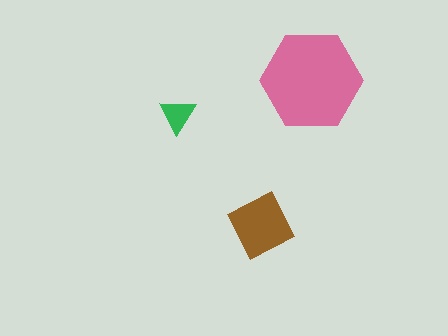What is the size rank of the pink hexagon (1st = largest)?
1st.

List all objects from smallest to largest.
The green triangle, the brown square, the pink hexagon.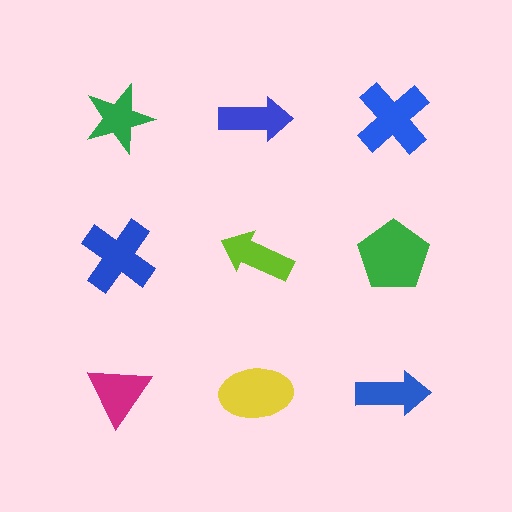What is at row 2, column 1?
A blue cross.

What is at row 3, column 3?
A blue arrow.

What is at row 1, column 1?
A green star.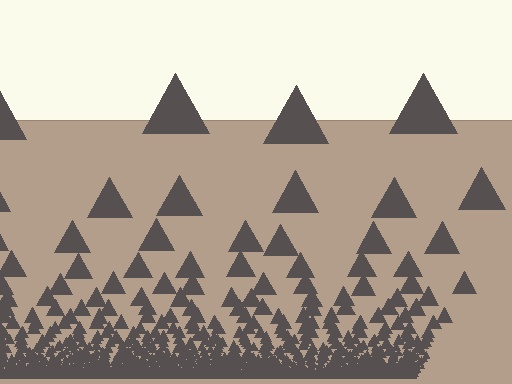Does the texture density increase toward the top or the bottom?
Density increases toward the bottom.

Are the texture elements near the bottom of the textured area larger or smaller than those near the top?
Smaller. The gradient is inverted — elements near the bottom are smaller and denser.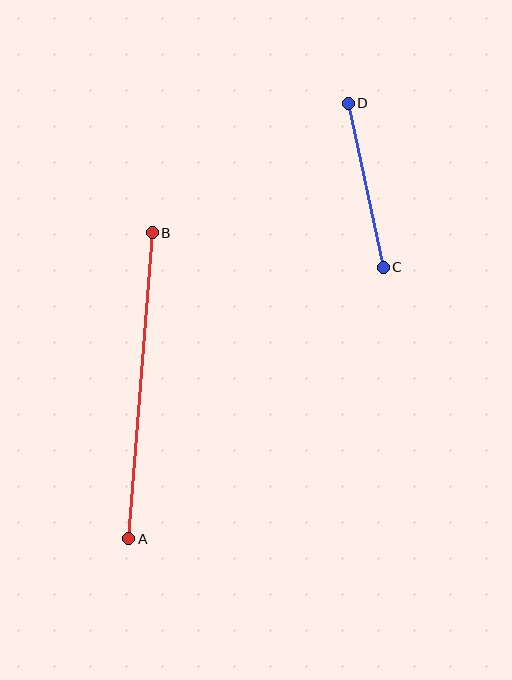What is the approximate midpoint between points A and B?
The midpoint is at approximately (140, 386) pixels.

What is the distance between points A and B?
The distance is approximately 307 pixels.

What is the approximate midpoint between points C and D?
The midpoint is at approximately (366, 185) pixels.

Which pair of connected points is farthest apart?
Points A and B are farthest apart.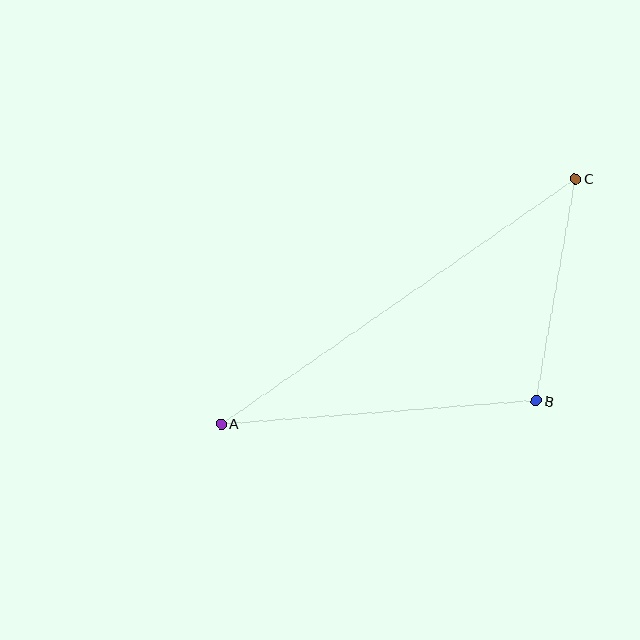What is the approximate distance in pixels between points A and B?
The distance between A and B is approximately 316 pixels.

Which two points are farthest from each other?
Points A and C are farthest from each other.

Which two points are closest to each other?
Points B and C are closest to each other.